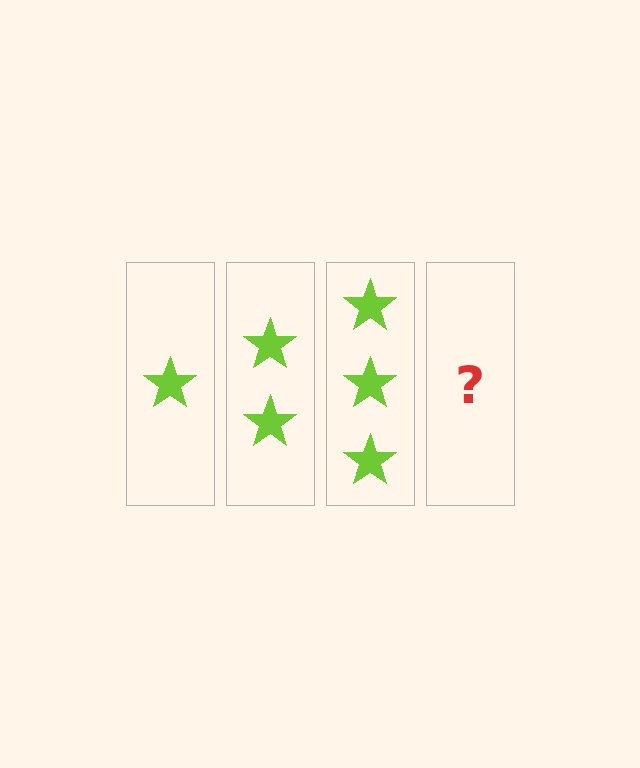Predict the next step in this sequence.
The next step is 4 stars.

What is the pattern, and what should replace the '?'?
The pattern is that each step adds one more star. The '?' should be 4 stars.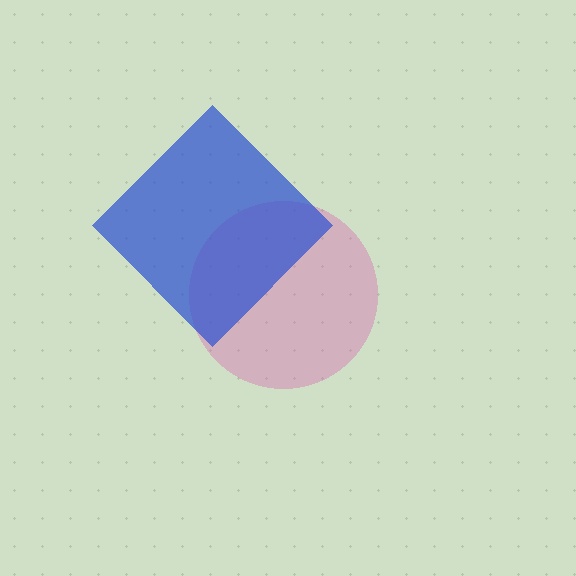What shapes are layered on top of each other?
The layered shapes are: a pink circle, a blue diamond.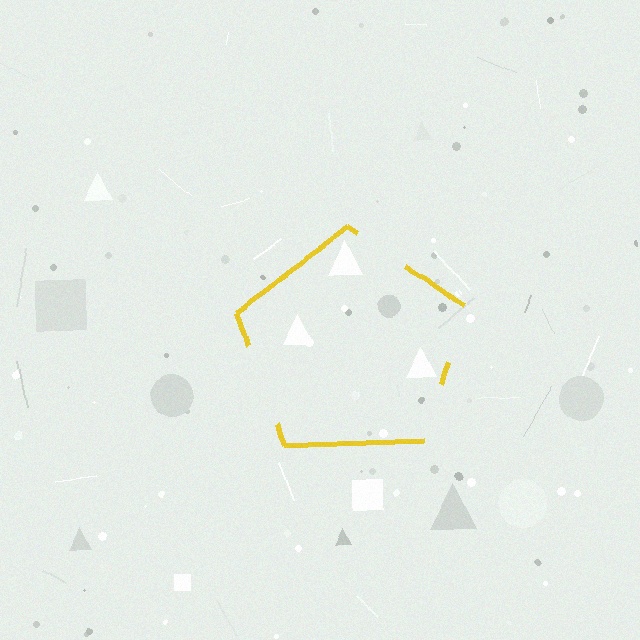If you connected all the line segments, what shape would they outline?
They would outline a pentagon.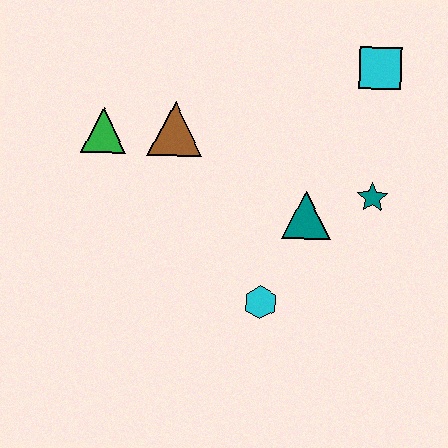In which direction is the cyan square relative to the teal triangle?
The cyan square is above the teal triangle.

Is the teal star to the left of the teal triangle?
No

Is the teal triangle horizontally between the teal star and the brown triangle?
Yes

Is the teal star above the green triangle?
No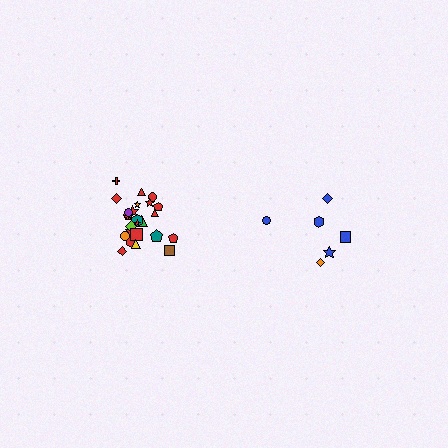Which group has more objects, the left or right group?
The left group.